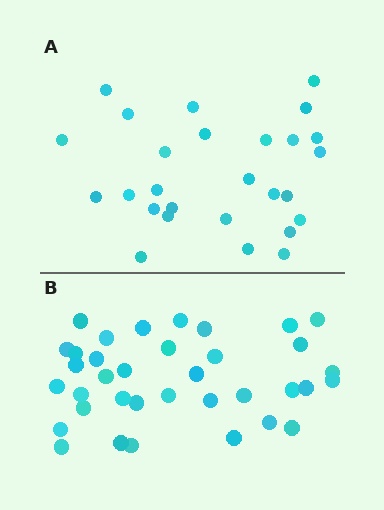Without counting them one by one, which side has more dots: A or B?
Region B (the bottom region) has more dots.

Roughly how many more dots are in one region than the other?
Region B has roughly 8 or so more dots than region A.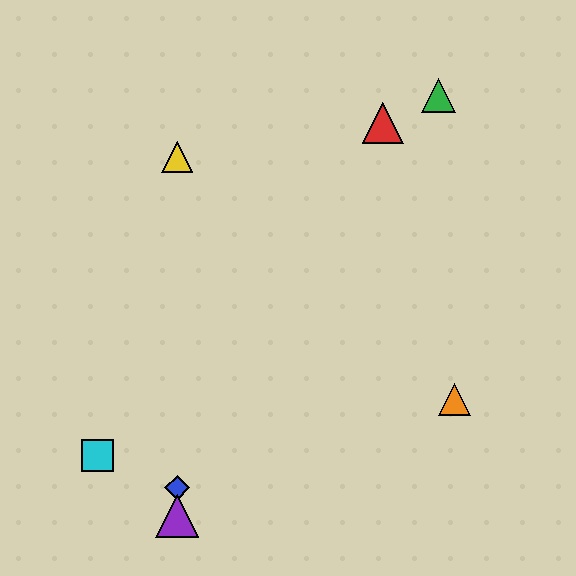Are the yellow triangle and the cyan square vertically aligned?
No, the yellow triangle is at x≈177 and the cyan square is at x≈98.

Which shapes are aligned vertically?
The blue diamond, the yellow triangle, the purple triangle are aligned vertically.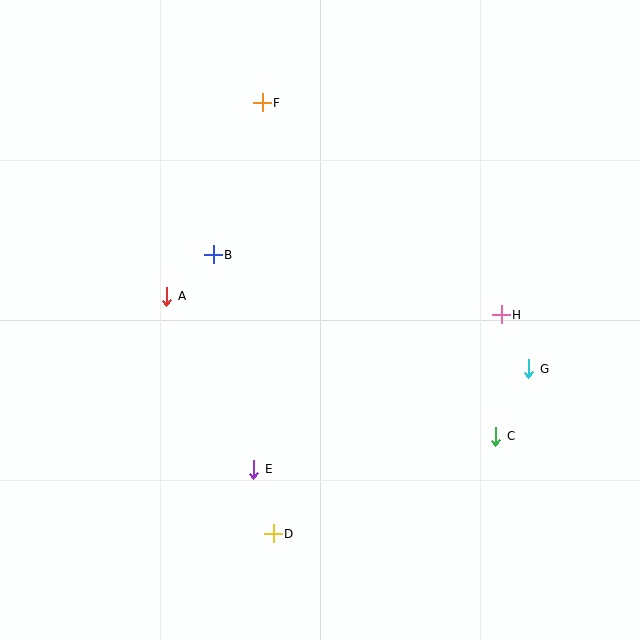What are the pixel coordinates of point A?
Point A is at (167, 296).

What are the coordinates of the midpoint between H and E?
The midpoint between H and E is at (378, 392).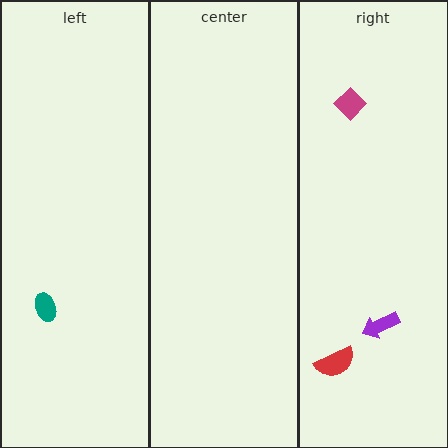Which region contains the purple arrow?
The right region.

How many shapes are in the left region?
1.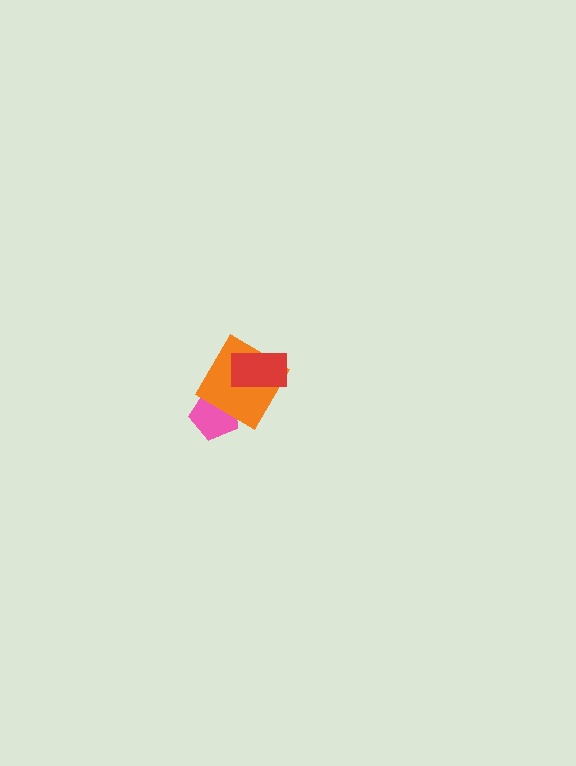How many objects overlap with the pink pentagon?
1 object overlaps with the pink pentagon.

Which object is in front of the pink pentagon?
The orange diamond is in front of the pink pentagon.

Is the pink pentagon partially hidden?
Yes, it is partially covered by another shape.